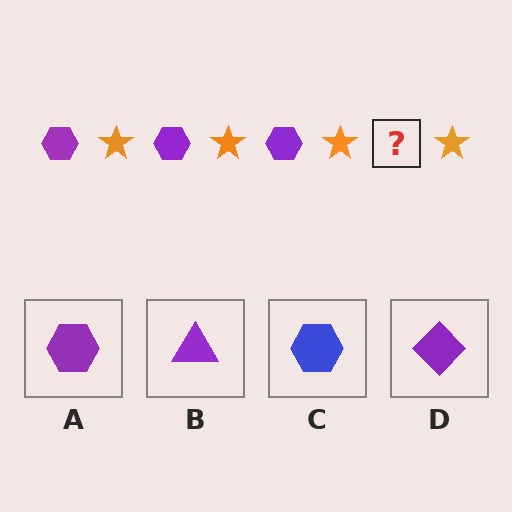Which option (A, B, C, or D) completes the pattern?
A.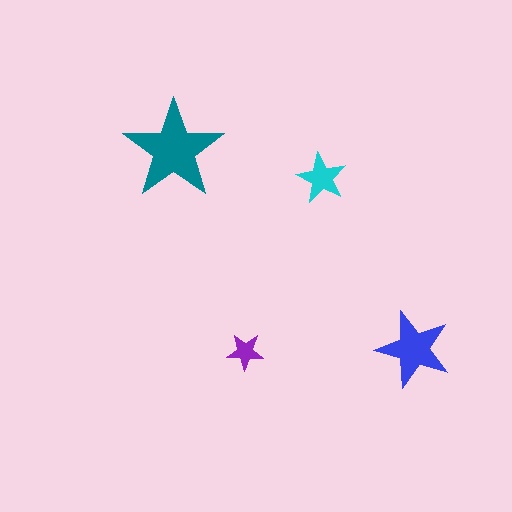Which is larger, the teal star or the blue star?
The teal one.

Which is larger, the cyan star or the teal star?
The teal one.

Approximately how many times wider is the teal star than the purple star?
About 2.5 times wider.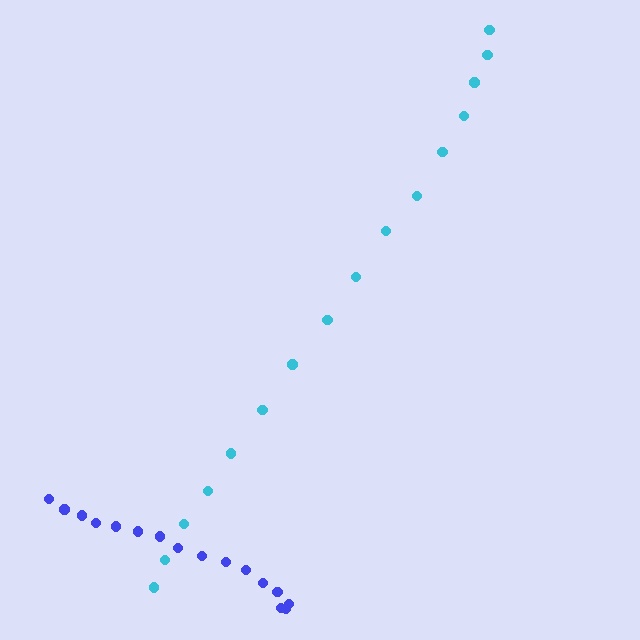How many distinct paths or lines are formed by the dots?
There are 2 distinct paths.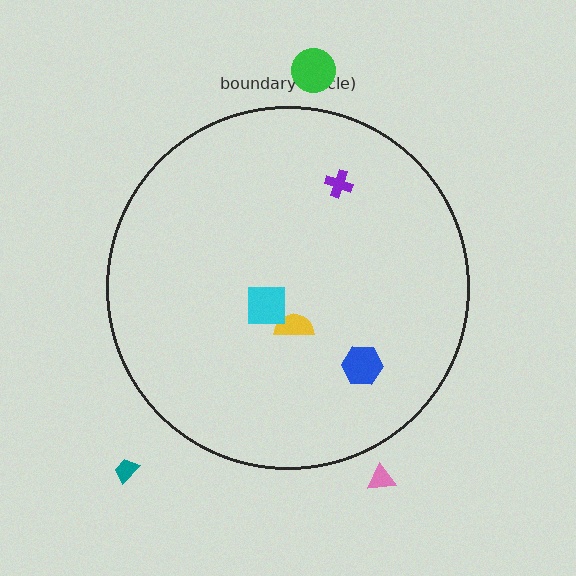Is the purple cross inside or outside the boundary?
Inside.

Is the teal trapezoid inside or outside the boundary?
Outside.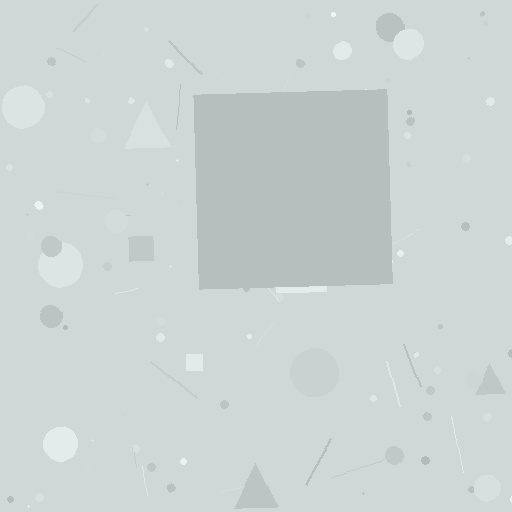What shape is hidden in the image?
A square is hidden in the image.